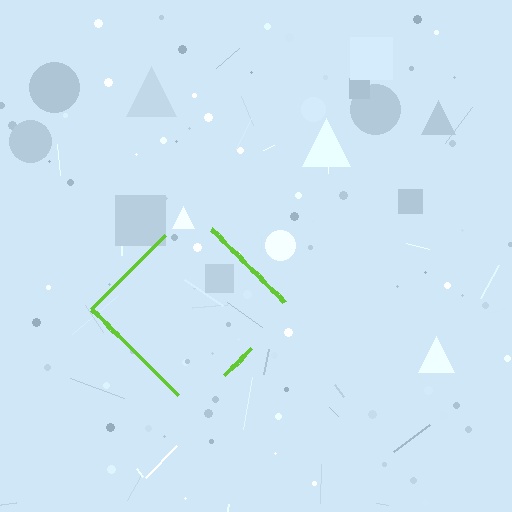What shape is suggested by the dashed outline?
The dashed outline suggests a diamond.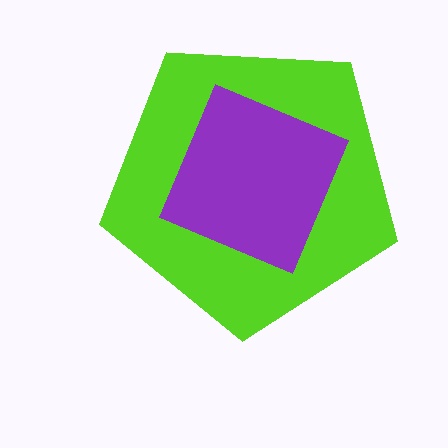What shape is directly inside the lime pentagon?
The purple square.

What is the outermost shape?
The lime pentagon.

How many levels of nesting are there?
2.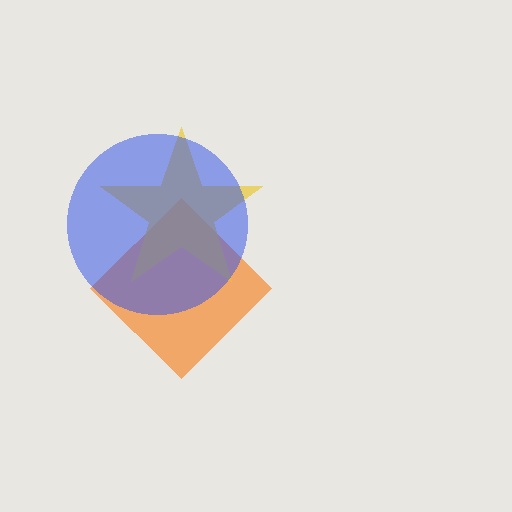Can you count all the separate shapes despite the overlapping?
Yes, there are 3 separate shapes.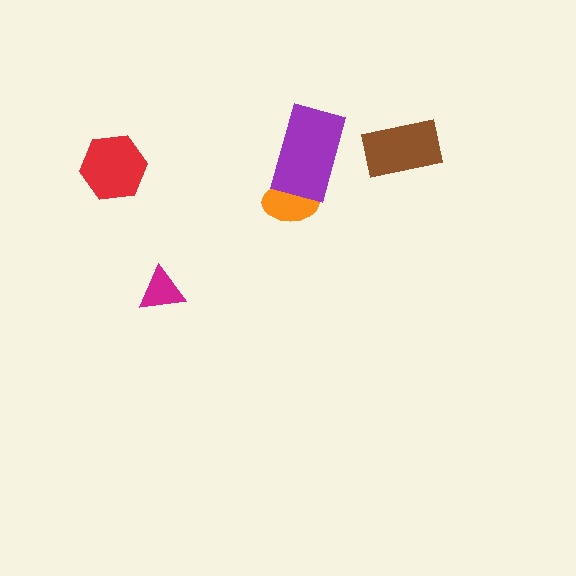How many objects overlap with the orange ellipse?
1 object overlaps with the orange ellipse.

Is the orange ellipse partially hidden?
Yes, it is partially covered by another shape.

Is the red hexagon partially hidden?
No, no other shape covers it.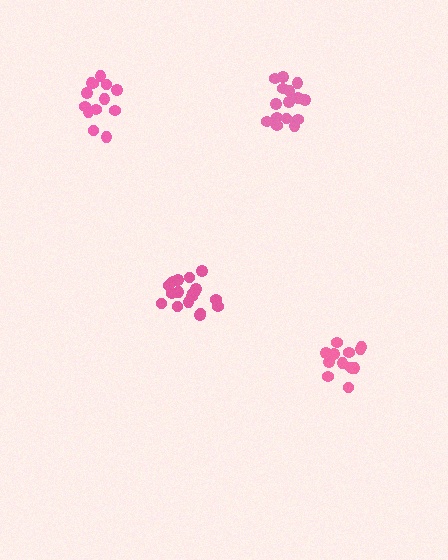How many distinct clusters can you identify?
There are 4 distinct clusters.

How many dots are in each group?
Group 1: 15 dots, Group 2: 14 dots, Group 3: 13 dots, Group 4: 18 dots (60 total).